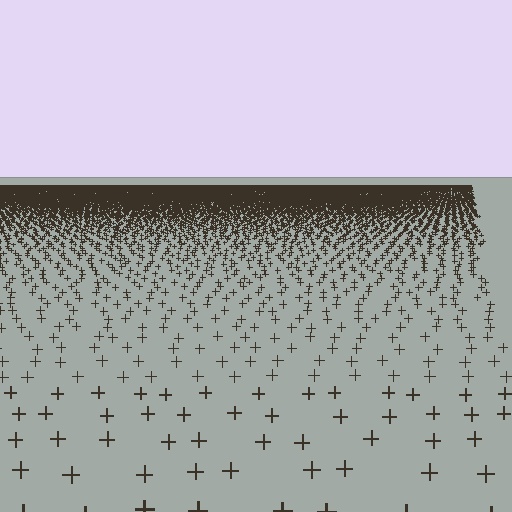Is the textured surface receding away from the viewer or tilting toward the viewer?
The surface is receding away from the viewer. Texture elements get smaller and denser toward the top.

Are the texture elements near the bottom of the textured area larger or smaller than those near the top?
Larger. Near the bottom, elements are closer to the viewer and appear at a bigger on-screen size.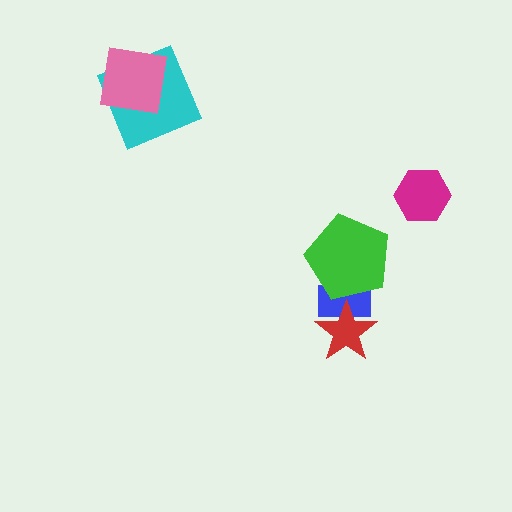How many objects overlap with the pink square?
1 object overlaps with the pink square.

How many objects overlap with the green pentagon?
1 object overlaps with the green pentagon.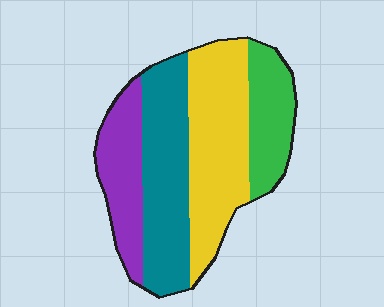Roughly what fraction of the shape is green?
Green takes up about one sixth (1/6) of the shape.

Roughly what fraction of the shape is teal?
Teal covers roughly 30% of the shape.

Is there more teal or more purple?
Teal.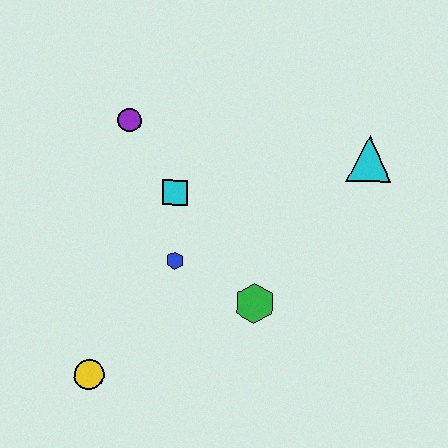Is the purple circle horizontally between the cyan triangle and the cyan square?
No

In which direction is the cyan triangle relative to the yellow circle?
The cyan triangle is to the right of the yellow circle.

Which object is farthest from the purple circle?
The yellow circle is farthest from the purple circle.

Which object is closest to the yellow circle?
The blue hexagon is closest to the yellow circle.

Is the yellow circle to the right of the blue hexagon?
No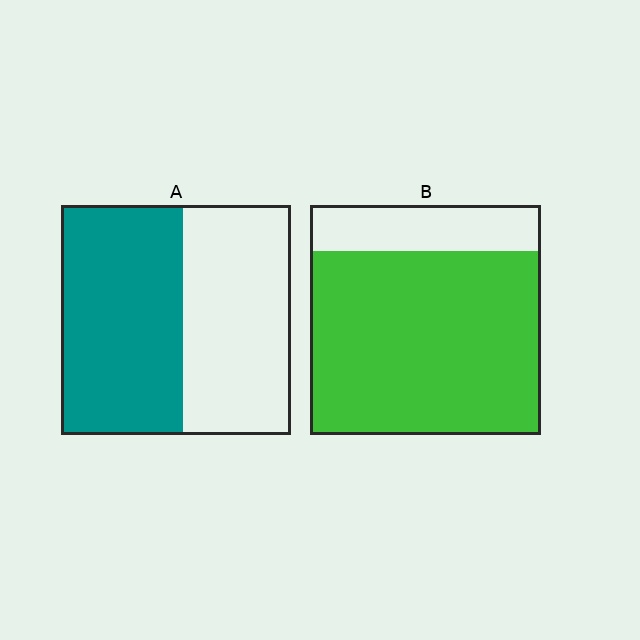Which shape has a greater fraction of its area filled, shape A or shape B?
Shape B.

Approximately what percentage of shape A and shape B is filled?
A is approximately 55% and B is approximately 80%.